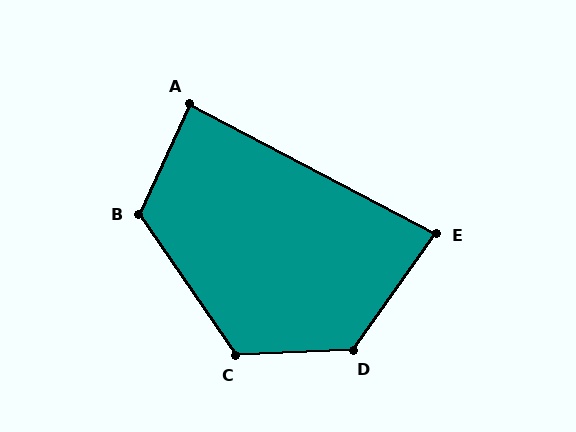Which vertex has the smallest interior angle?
E, at approximately 82 degrees.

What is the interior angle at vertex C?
Approximately 122 degrees (obtuse).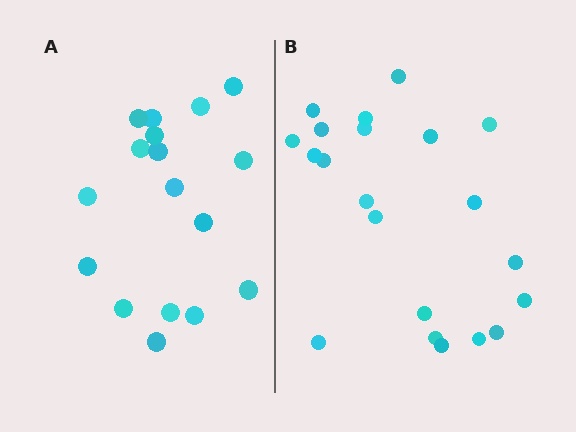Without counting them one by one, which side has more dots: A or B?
Region B (the right region) has more dots.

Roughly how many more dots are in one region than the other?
Region B has about 4 more dots than region A.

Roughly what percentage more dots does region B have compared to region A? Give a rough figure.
About 25% more.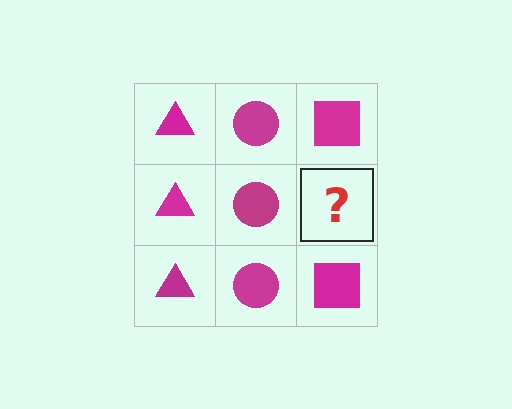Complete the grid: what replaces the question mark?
The question mark should be replaced with a magenta square.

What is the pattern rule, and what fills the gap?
The rule is that each column has a consistent shape. The gap should be filled with a magenta square.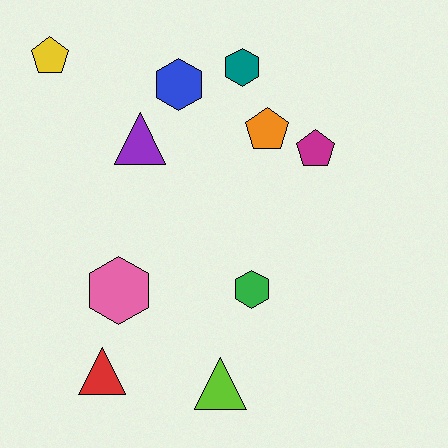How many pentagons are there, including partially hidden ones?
There are 3 pentagons.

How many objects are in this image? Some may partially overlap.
There are 10 objects.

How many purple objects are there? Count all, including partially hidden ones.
There is 1 purple object.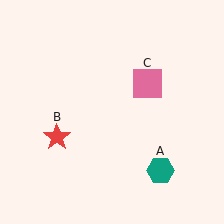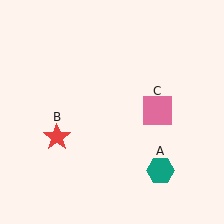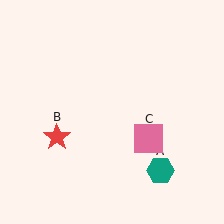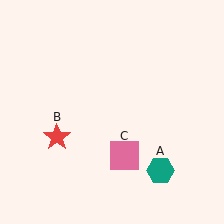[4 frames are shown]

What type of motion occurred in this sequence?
The pink square (object C) rotated clockwise around the center of the scene.